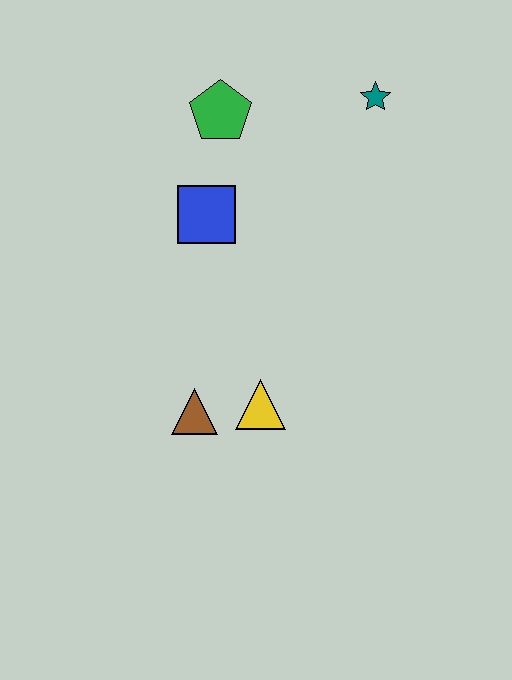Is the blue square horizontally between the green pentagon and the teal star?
No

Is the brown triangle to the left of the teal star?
Yes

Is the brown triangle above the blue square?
No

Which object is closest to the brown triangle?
The yellow triangle is closest to the brown triangle.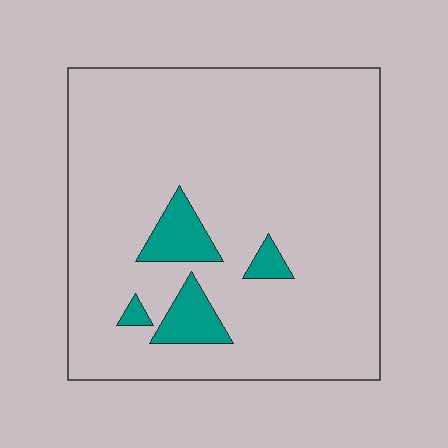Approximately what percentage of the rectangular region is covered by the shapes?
Approximately 10%.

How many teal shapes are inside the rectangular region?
4.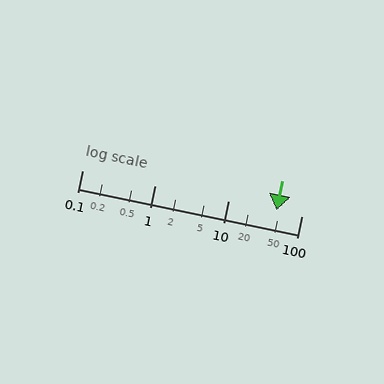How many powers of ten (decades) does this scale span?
The scale spans 3 decades, from 0.1 to 100.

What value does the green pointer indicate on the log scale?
The pointer indicates approximately 45.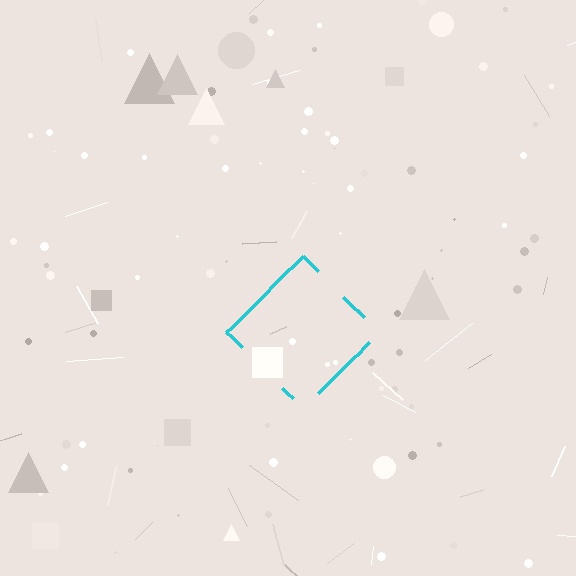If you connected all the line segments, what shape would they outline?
They would outline a diamond.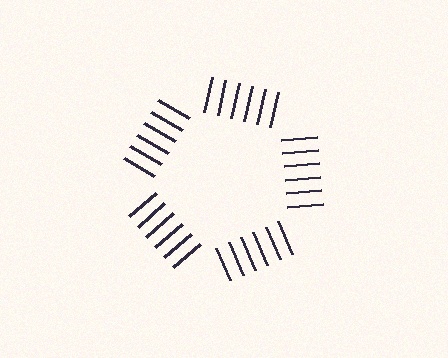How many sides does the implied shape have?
5 sides — the line-ends trace a pentagon.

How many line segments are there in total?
30 — 6 along each of the 5 edges.